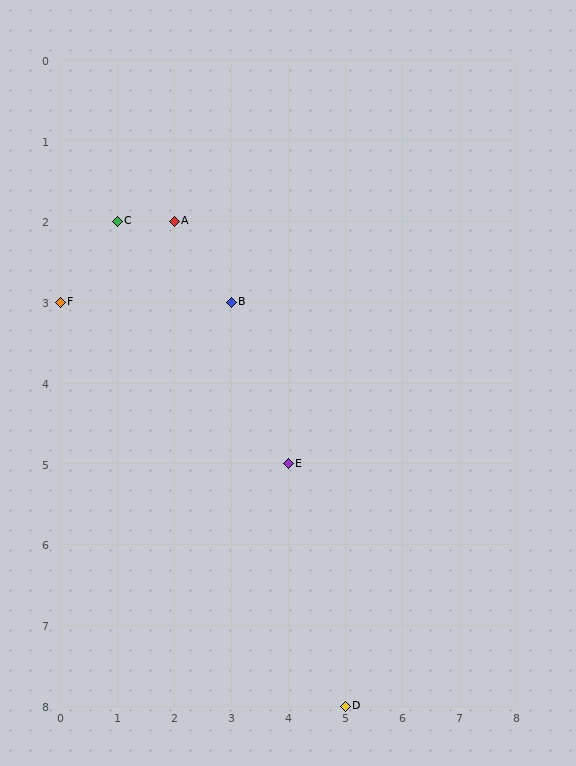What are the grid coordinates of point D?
Point D is at grid coordinates (5, 8).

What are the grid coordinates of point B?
Point B is at grid coordinates (3, 3).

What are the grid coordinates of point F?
Point F is at grid coordinates (0, 3).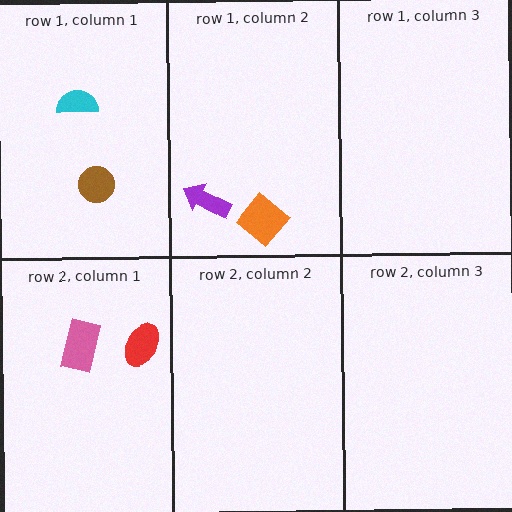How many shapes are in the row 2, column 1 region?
2.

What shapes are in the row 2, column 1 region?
The red ellipse, the pink rectangle.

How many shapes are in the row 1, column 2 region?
2.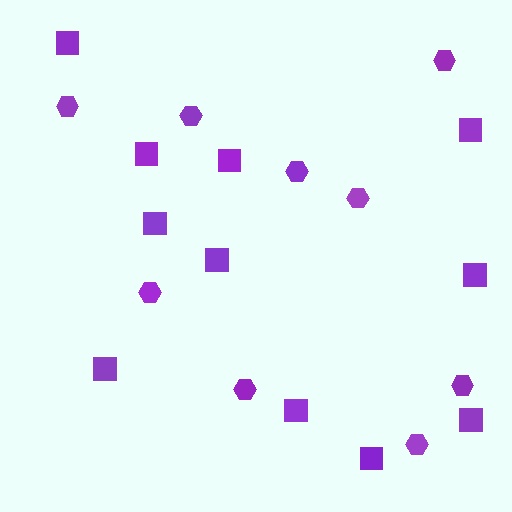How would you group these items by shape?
There are 2 groups: one group of squares (11) and one group of hexagons (9).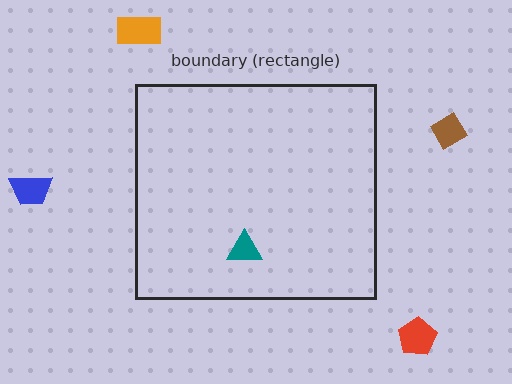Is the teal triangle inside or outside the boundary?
Inside.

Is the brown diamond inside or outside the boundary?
Outside.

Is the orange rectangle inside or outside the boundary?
Outside.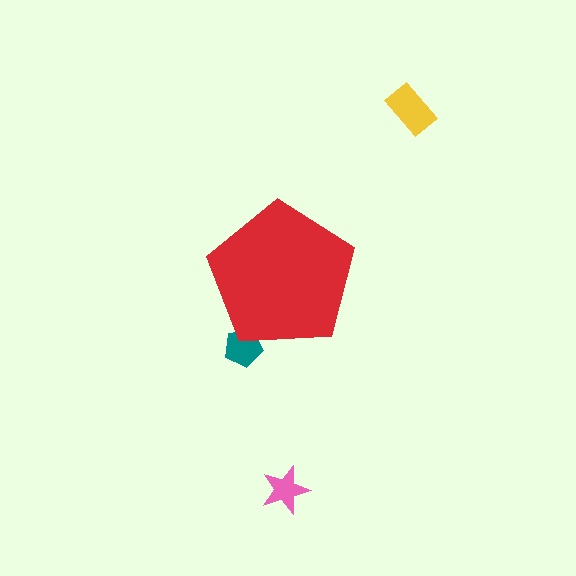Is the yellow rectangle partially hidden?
No, the yellow rectangle is fully visible.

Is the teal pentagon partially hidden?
Yes, the teal pentagon is partially hidden behind the red pentagon.